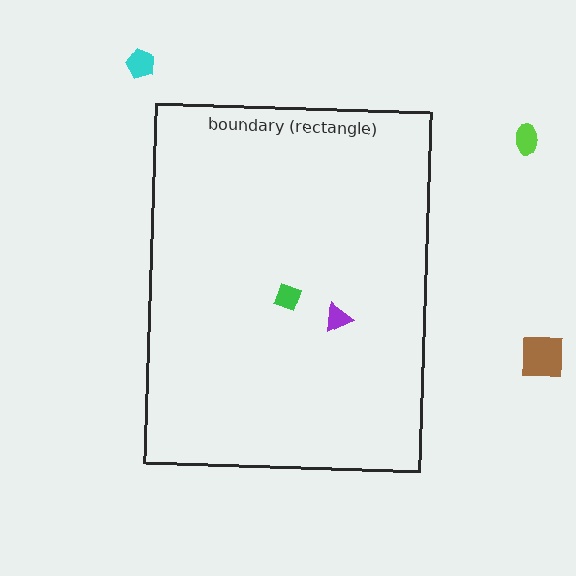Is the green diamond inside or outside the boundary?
Inside.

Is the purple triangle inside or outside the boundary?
Inside.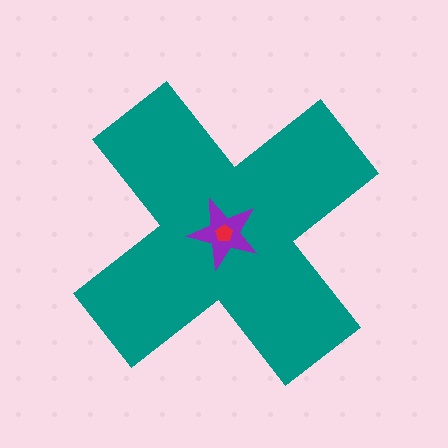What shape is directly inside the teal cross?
The purple star.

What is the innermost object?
The red pentagon.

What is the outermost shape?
The teal cross.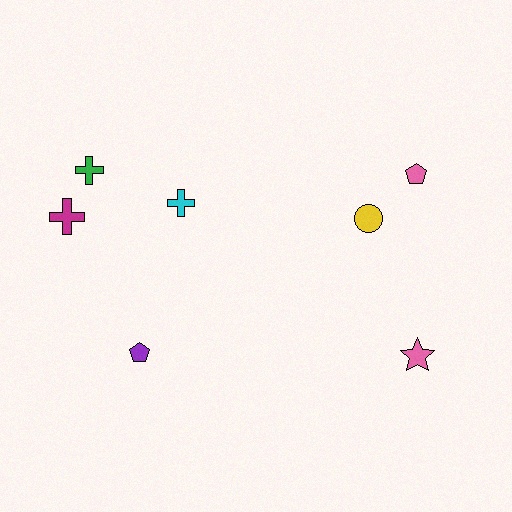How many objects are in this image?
There are 7 objects.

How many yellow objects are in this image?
There is 1 yellow object.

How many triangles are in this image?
There are no triangles.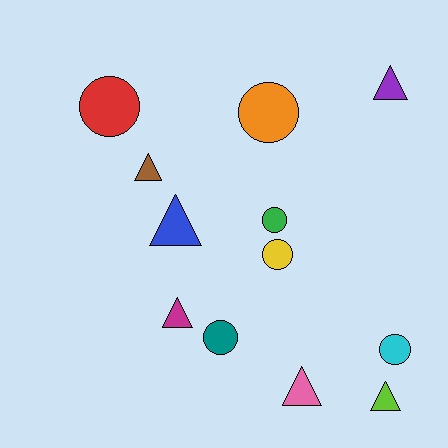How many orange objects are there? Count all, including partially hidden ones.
There is 1 orange object.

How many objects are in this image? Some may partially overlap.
There are 12 objects.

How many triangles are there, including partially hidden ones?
There are 6 triangles.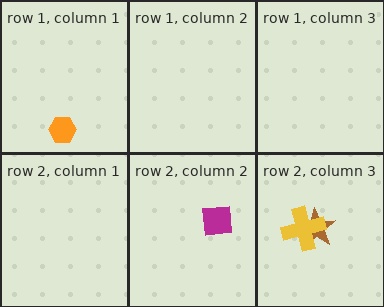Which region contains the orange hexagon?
The row 1, column 1 region.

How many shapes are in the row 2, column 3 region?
2.